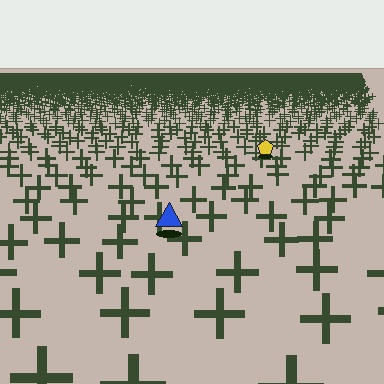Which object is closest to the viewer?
The blue triangle is closest. The texture marks near it are larger and more spread out.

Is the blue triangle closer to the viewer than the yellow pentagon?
Yes. The blue triangle is closer — you can tell from the texture gradient: the ground texture is coarser near it.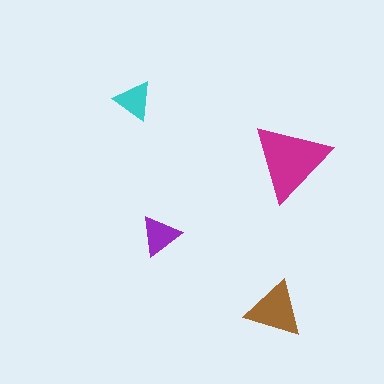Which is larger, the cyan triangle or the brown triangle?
The brown one.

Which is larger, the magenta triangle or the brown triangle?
The magenta one.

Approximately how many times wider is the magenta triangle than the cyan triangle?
About 2 times wider.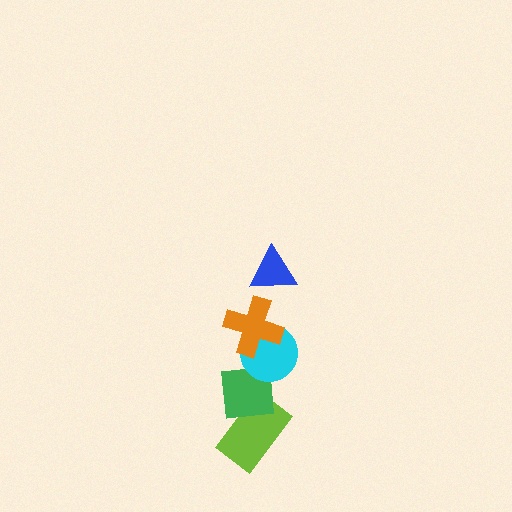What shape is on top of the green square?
The cyan circle is on top of the green square.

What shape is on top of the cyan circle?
The orange cross is on top of the cyan circle.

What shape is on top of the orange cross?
The blue triangle is on top of the orange cross.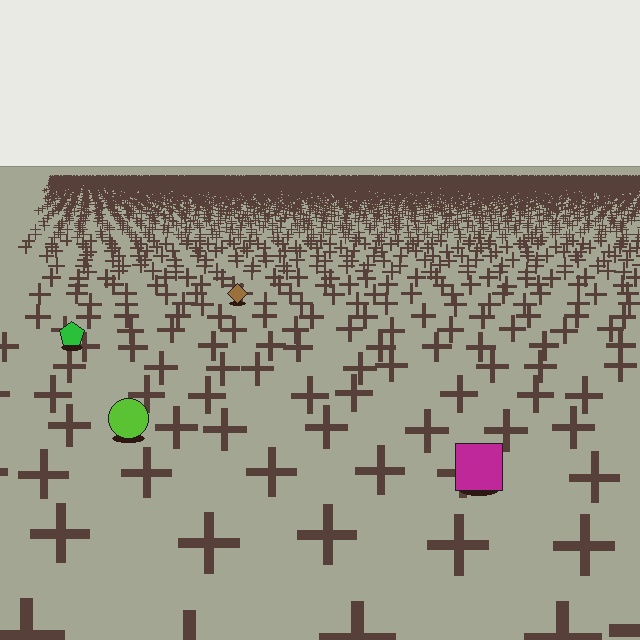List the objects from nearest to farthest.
From nearest to farthest: the magenta square, the lime circle, the green pentagon, the brown diamond.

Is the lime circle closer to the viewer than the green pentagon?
Yes. The lime circle is closer — you can tell from the texture gradient: the ground texture is coarser near it.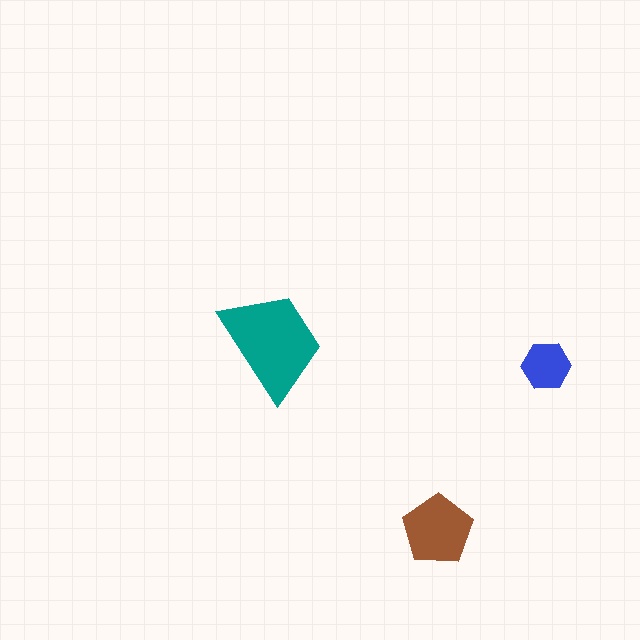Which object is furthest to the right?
The blue hexagon is rightmost.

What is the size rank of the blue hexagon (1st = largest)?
3rd.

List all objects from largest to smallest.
The teal trapezoid, the brown pentagon, the blue hexagon.